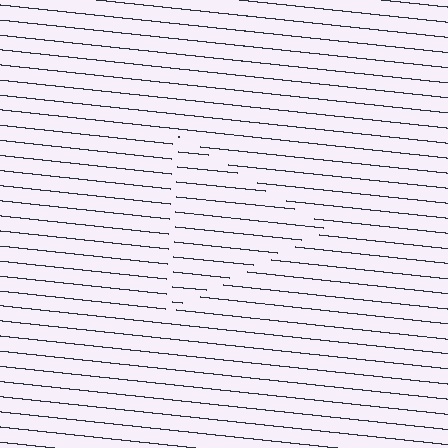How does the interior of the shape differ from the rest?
The interior of the shape contains the same grating, shifted by half a period — the contour is defined by the phase discontinuity where line-ends from the inner and outer gratings abut.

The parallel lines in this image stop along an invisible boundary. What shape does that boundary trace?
An illusory triangle. The interior of the shape contains the same grating, shifted by half a period — the contour is defined by the phase discontinuity where line-ends from the inner and outer gratings abut.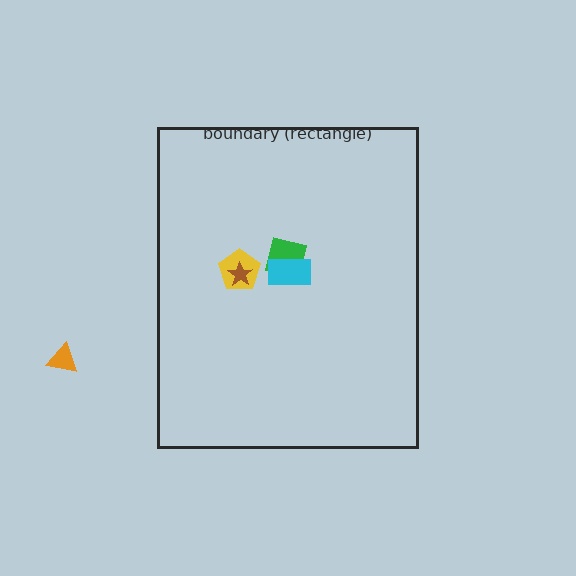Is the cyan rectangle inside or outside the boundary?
Inside.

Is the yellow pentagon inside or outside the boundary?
Inside.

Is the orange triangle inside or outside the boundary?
Outside.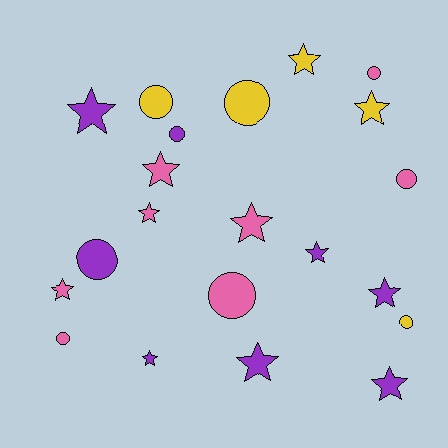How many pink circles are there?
There are 4 pink circles.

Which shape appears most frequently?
Star, with 12 objects.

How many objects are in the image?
There are 21 objects.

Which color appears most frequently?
Purple, with 8 objects.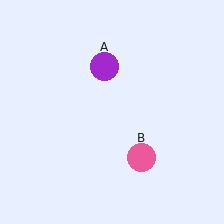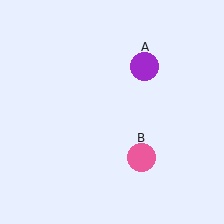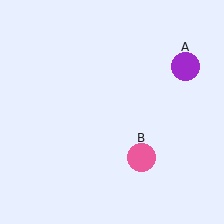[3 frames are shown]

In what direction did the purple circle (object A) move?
The purple circle (object A) moved right.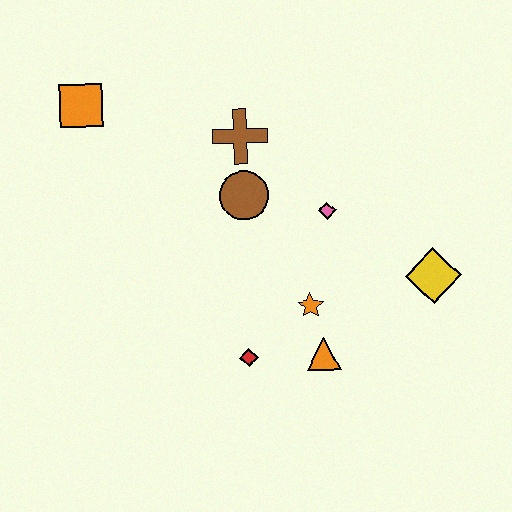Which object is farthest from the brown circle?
The yellow diamond is farthest from the brown circle.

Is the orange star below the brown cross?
Yes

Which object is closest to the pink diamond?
The brown circle is closest to the pink diamond.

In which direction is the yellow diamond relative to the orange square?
The yellow diamond is to the right of the orange square.